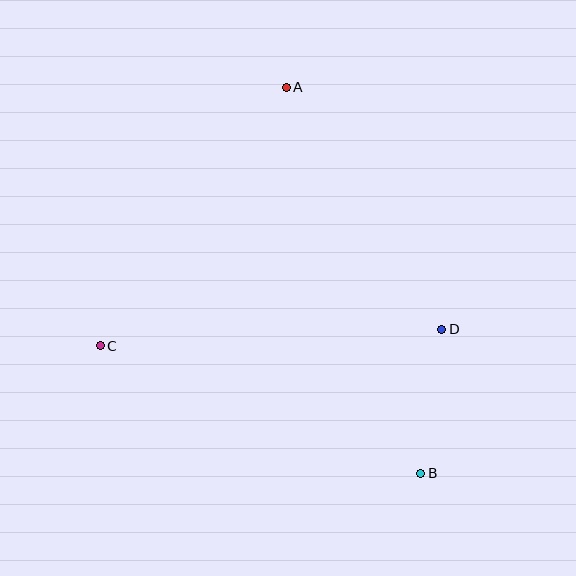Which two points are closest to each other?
Points B and D are closest to each other.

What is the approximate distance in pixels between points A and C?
The distance between A and C is approximately 319 pixels.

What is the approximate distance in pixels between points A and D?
The distance between A and D is approximately 288 pixels.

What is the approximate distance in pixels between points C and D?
The distance between C and D is approximately 342 pixels.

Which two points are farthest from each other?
Points A and B are farthest from each other.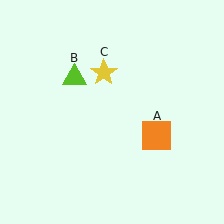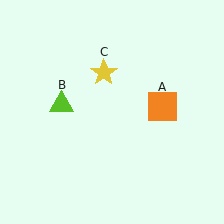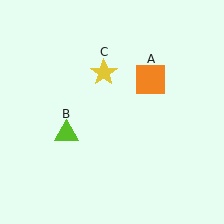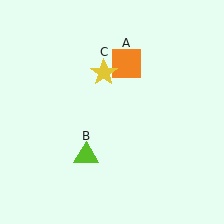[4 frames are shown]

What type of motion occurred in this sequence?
The orange square (object A), lime triangle (object B) rotated counterclockwise around the center of the scene.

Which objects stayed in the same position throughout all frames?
Yellow star (object C) remained stationary.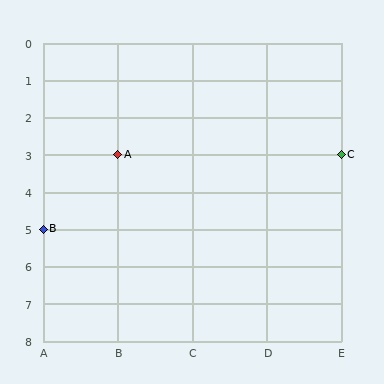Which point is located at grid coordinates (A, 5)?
Point B is at (A, 5).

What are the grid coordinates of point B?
Point B is at grid coordinates (A, 5).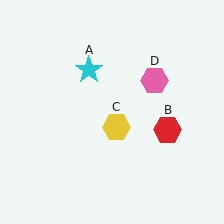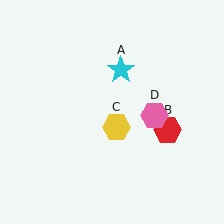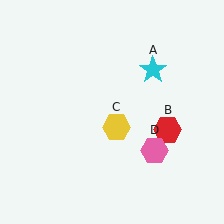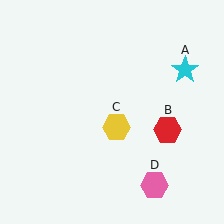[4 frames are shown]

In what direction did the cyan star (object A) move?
The cyan star (object A) moved right.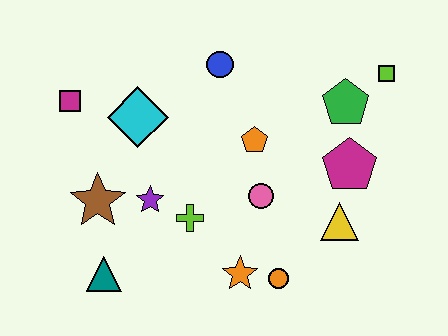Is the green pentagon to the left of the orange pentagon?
No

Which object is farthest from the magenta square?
The lime square is farthest from the magenta square.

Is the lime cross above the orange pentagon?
No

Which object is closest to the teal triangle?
The brown star is closest to the teal triangle.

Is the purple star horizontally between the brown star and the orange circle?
Yes